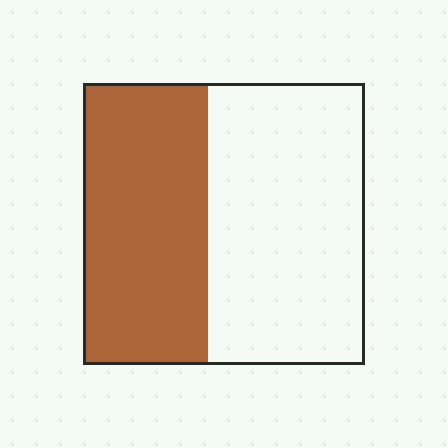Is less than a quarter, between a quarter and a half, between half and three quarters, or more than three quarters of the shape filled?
Between a quarter and a half.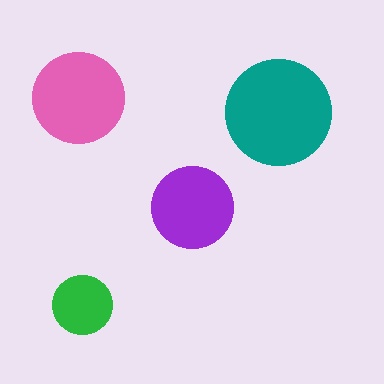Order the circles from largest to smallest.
the teal one, the pink one, the purple one, the green one.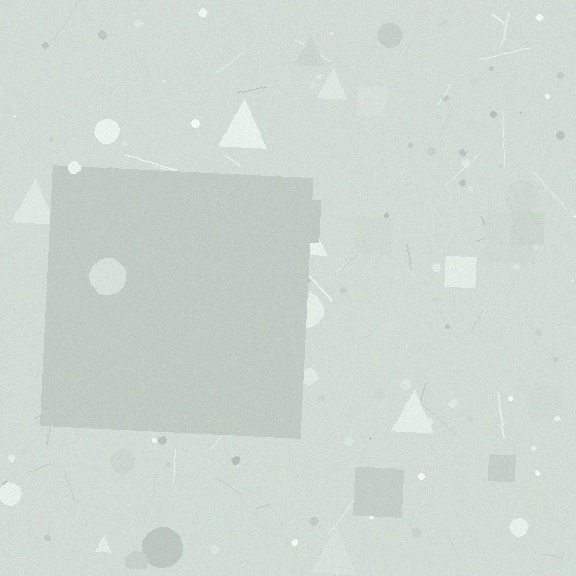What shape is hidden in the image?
A square is hidden in the image.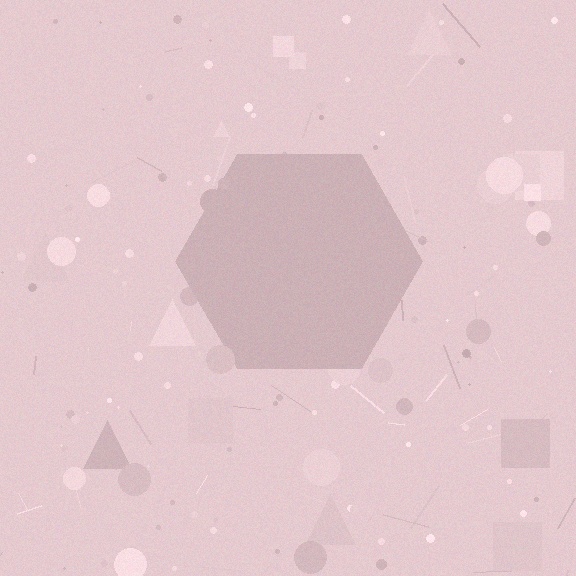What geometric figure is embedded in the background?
A hexagon is embedded in the background.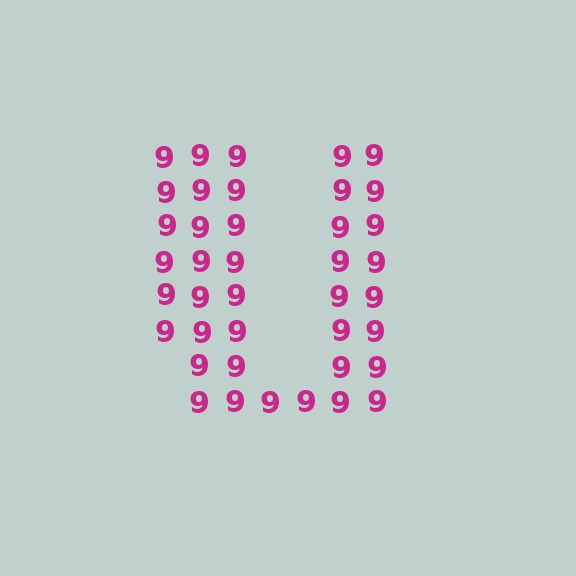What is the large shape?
The large shape is the letter U.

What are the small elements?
The small elements are digit 9's.